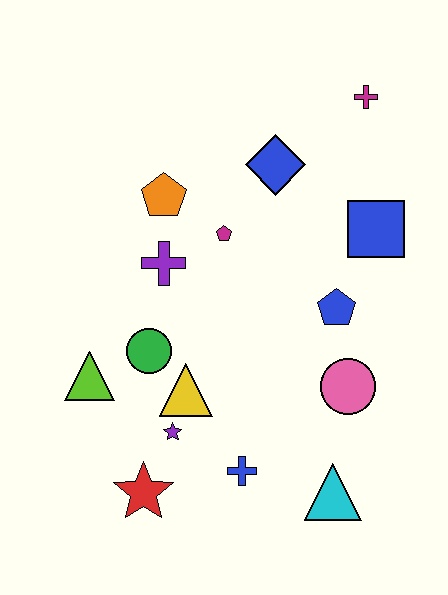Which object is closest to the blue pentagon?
The pink circle is closest to the blue pentagon.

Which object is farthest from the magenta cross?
The red star is farthest from the magenta cross.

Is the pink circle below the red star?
No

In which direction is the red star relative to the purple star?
The red star is below the purple star.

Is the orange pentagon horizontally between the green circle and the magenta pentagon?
Yes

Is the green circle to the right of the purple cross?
No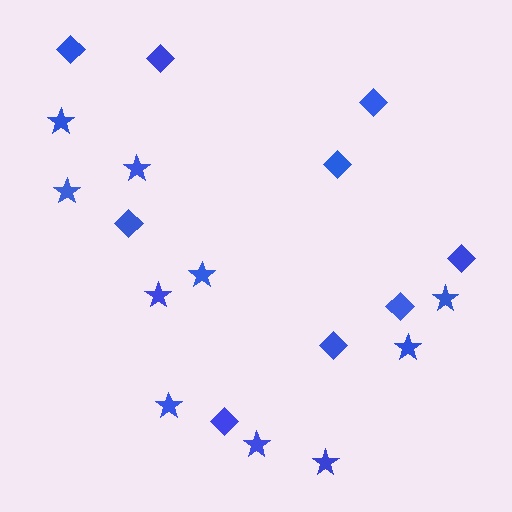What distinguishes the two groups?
There are 2 groups: one group of diamonds (9) and one group of stars (10).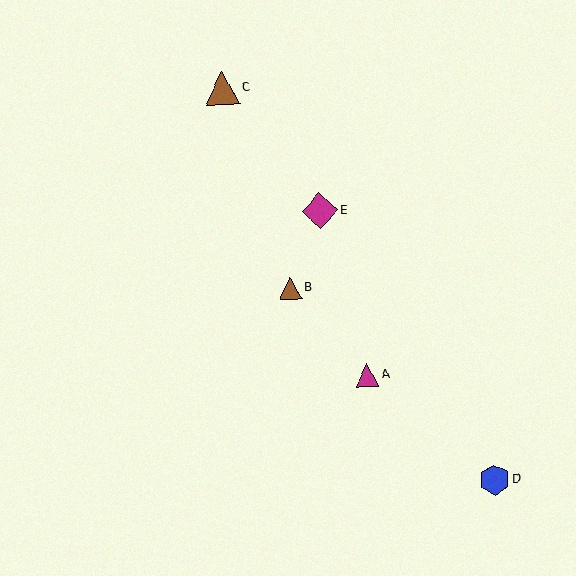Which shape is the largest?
The magenta diamond (labeled E) is the largest.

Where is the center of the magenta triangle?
The center of the magenta triangle is at (367, 375).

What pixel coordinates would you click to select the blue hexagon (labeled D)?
Click at (494, 480) to select the blue hexagon D.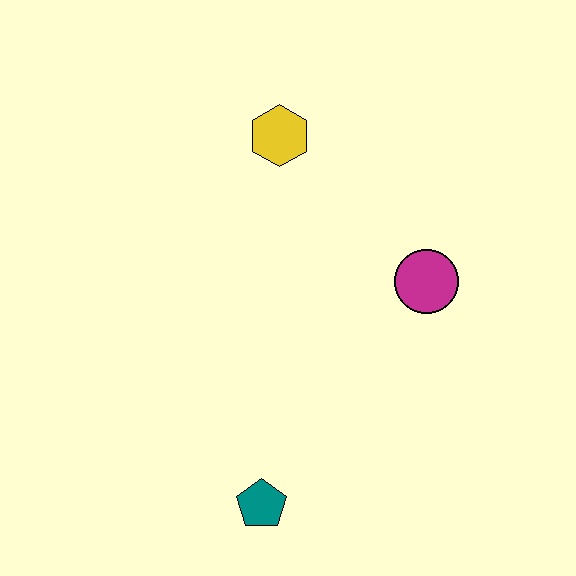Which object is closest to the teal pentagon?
The magenta circle is closest to the teal pentagon.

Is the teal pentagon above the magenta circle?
No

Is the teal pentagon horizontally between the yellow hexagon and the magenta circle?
No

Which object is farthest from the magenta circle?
The teal pentagon is farthest from the magenta circle.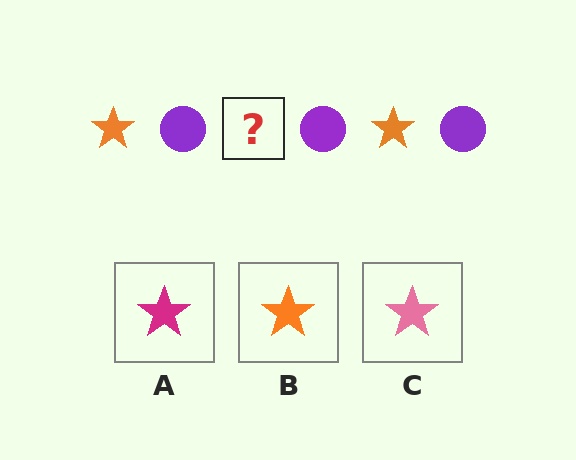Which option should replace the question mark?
Option B.